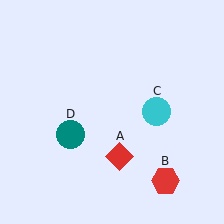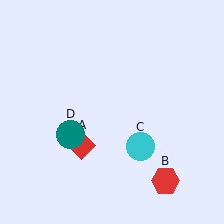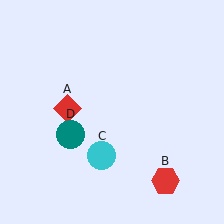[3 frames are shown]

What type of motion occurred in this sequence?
The red diamond (object A), cyan circle (object C) rotated clockwise around the center of the scene.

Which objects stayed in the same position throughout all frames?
Red hexagon (object B) and teal circle (object D) remained stationary.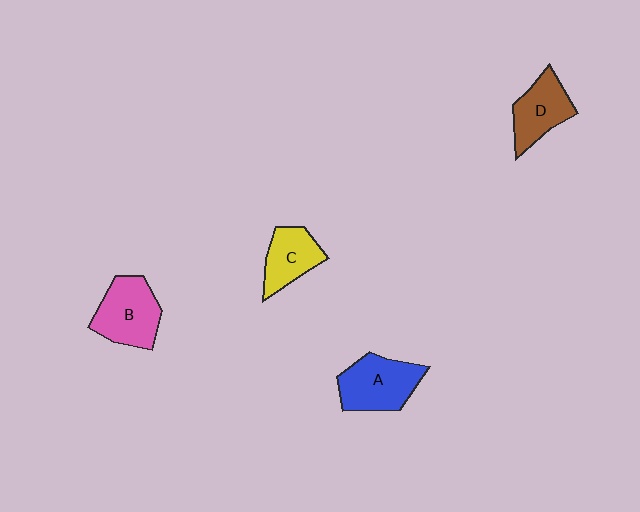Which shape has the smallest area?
Shape C (yellow).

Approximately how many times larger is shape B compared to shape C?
Approximately 1.3 times.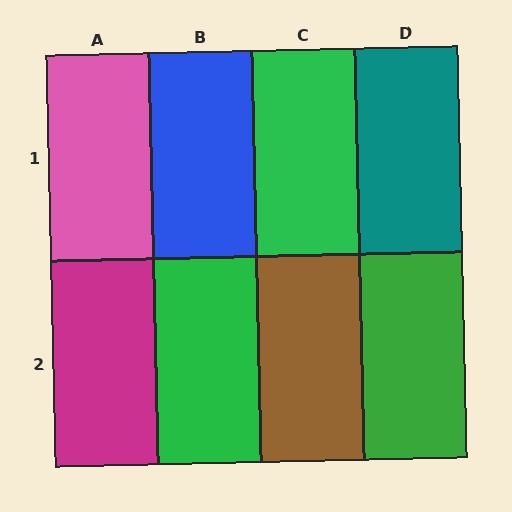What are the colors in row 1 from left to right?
Pink, blue, green, teal.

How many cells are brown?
1 cell is brown.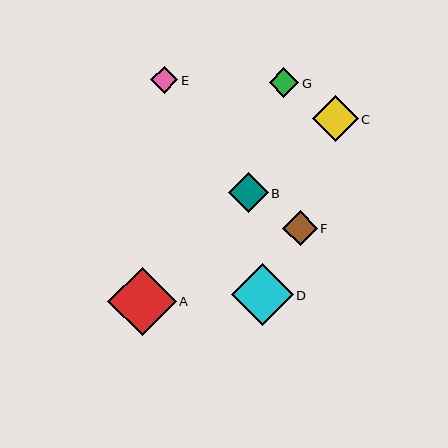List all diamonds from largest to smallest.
From largest to smallest: A, D, C, B, F, G, E.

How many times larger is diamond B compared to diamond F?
Diamond B is approximately 1.2 times the size of diamond F.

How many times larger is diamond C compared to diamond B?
Diamond C is approximately 1.2 times the size of diamond B.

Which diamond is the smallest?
Diamond E is the smallest with a size of approximately 27 pixels.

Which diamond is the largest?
Diamond A is the largest with a size of approximately 68 pixels.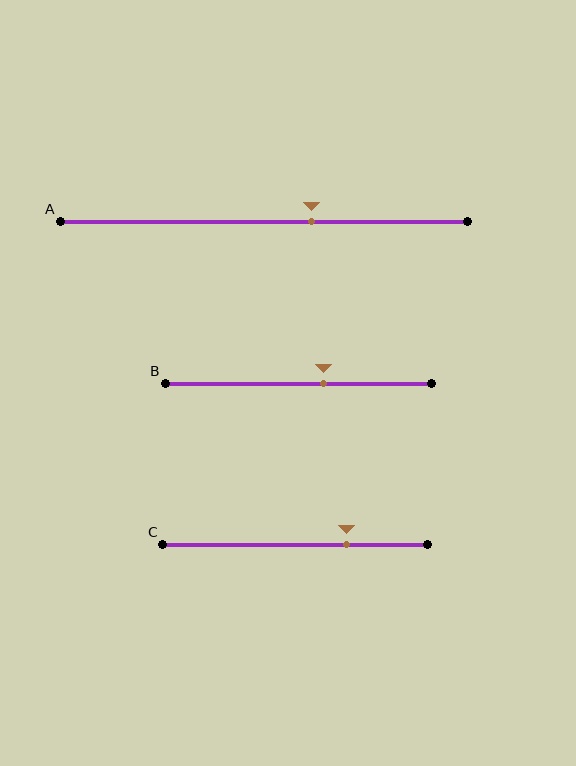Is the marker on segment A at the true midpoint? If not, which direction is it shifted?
No, the marker on segment A is shifted to the right by about 12% of the segment length.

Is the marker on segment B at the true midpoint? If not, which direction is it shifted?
No, the marker on segment B is shifted to the right by about 9% of the segment length.